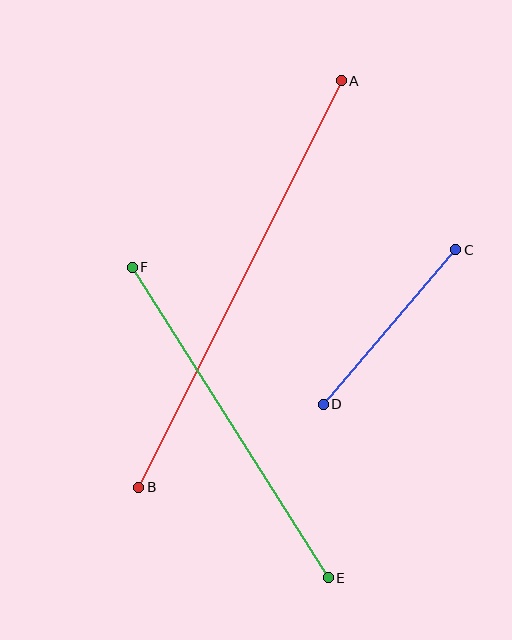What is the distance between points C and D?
The distance is approximately 204 pixels.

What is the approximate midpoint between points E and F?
The midpoint is at approximately (230, 422) pixels.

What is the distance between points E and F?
The distance is approximately 367 pixels.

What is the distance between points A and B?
The distance is approximately 454 pixels.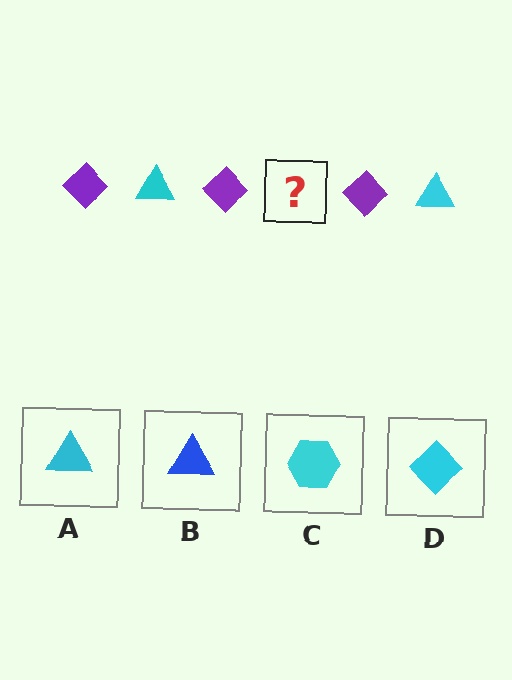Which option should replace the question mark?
Option A.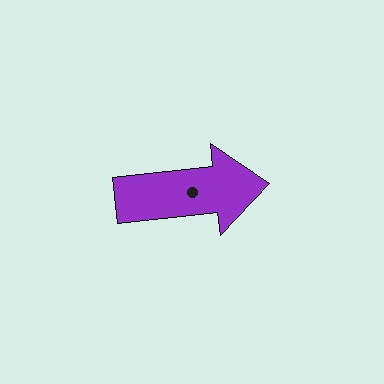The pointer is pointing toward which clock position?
Roughly 3 o'clock.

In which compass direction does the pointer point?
East.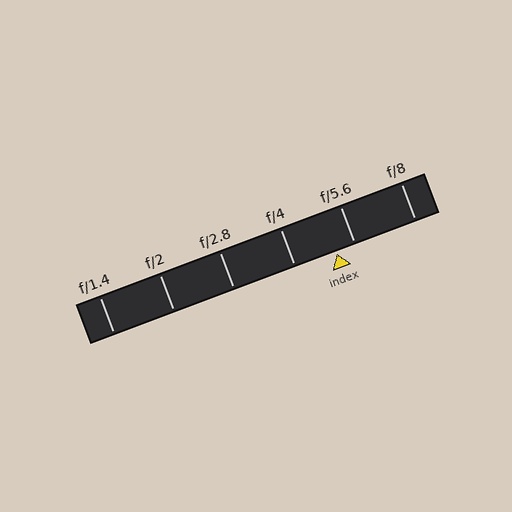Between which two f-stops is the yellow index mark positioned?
The index mark is between f/4 and f/5.6.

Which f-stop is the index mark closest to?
The index mark is closest to f/5.6.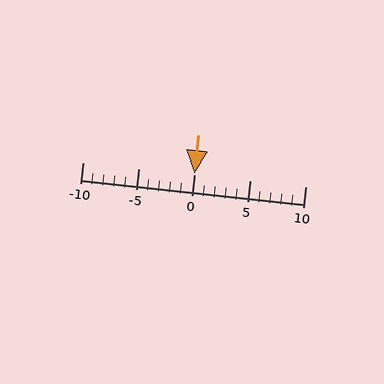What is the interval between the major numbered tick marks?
The major tick marks are spaced 5 units apart.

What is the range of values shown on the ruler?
The ruler shows values from -10 to 10.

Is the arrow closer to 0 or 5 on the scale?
The arrow is closer to 0.